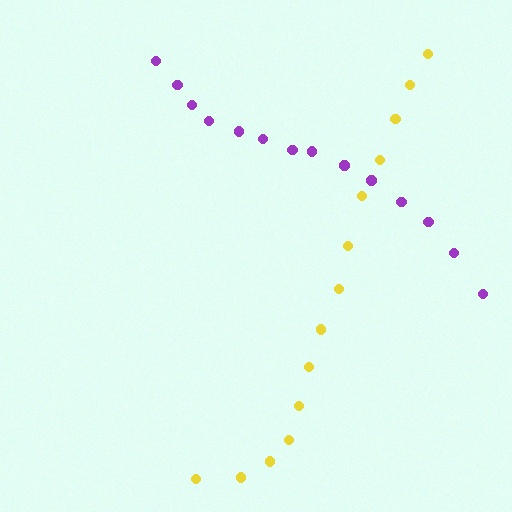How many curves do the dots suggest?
There are 2 distinct paths.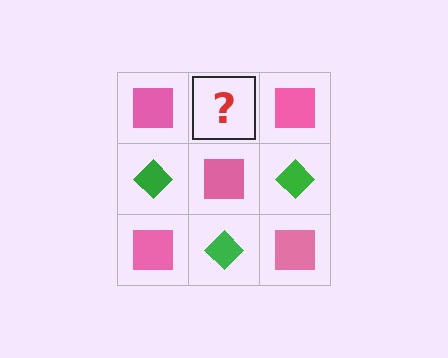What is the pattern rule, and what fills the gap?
The rule is that it alternates pink square and green diamond in a checkerboard pattern. The gap should be filled with a green diamond.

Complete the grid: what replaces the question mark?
The question mark should be replaced with a green diamond.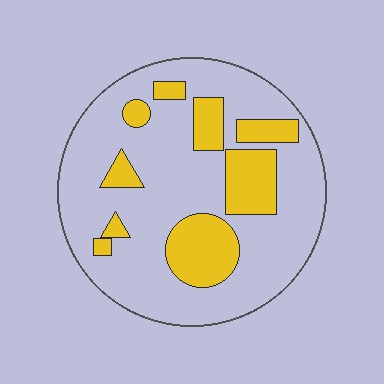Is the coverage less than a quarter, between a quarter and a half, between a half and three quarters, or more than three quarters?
Less than a quarter.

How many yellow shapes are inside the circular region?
9.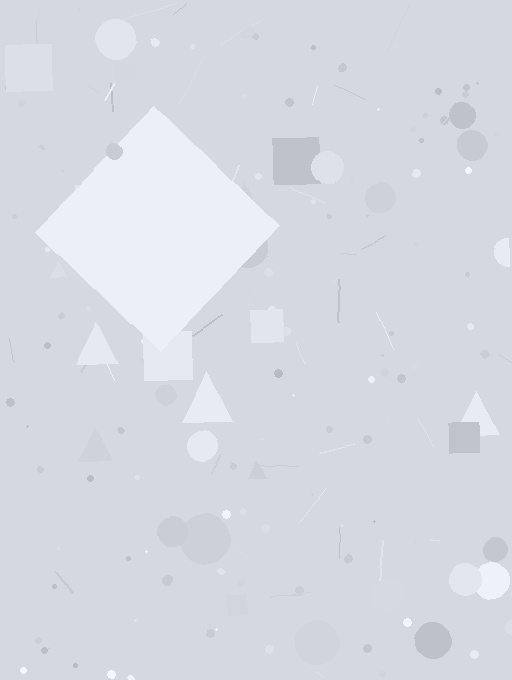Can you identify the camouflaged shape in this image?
The camouflaged shape is a diamond.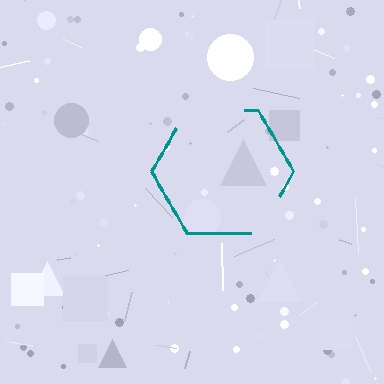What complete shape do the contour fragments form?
The contour fragments form a hexagon.